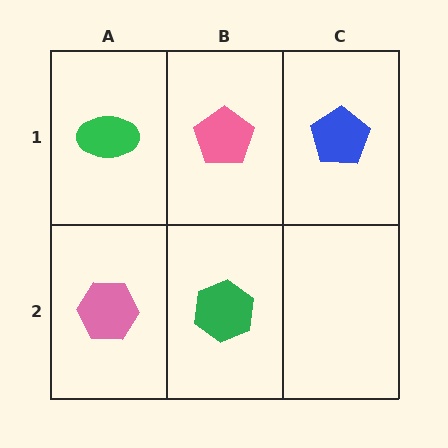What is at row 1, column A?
A green ellipse.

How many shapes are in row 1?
3 shapes.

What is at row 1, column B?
A pink pentagon.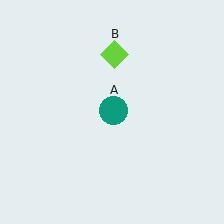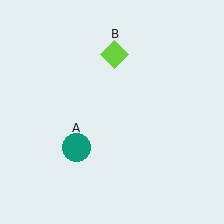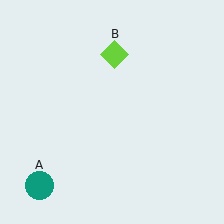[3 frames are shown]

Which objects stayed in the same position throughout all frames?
Lime diamond (object B) remained stationary.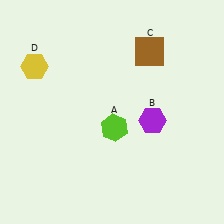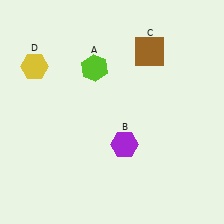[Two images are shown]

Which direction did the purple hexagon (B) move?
The purple hexagon (B) moved left.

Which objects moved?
The objects that moved are: the lime hexagon (A), the purple hexagon (B).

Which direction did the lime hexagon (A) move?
The lime hexagon (A) moved up.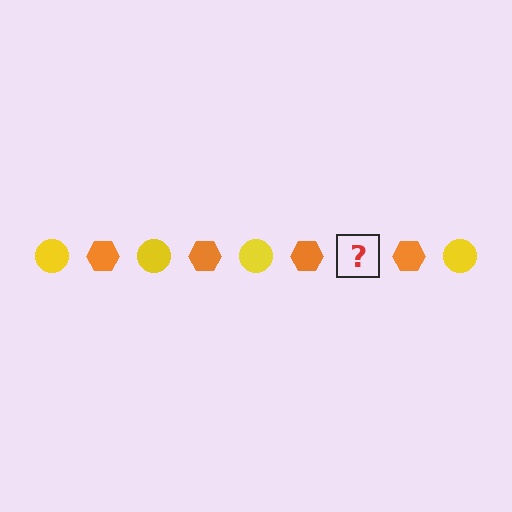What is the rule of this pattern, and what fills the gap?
The rule is that the pattern alternates between yellow circle and orange hexagon. The gap should be filled with a yellow circle.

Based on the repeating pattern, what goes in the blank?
The blank should be a yellow circle.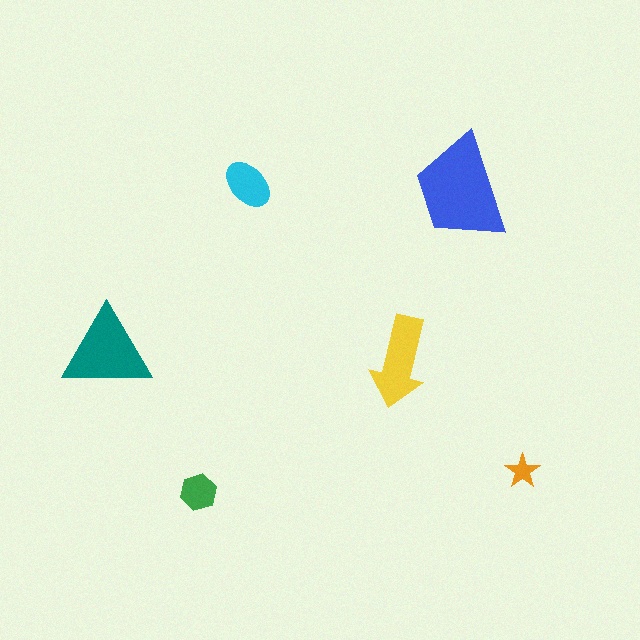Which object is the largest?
The blue trapezoid.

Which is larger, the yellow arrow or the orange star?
The yellow arrow.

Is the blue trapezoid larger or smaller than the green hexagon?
Larger.